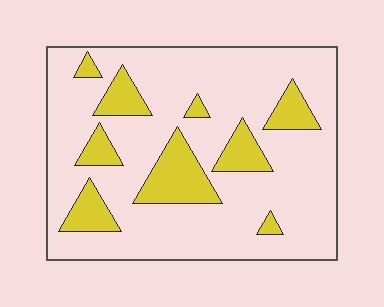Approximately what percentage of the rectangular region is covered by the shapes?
Approximately 20%.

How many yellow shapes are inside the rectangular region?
9.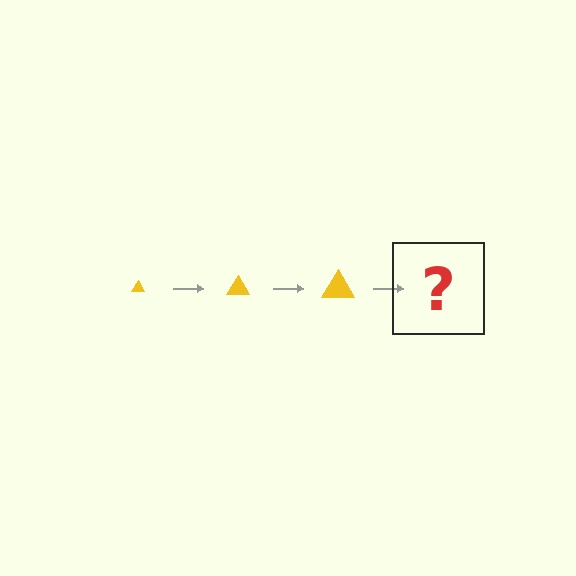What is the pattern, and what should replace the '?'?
The pattern is that the triangle gets progressively larger each step. The '?' should be a yellow triangle, larger than the previous one.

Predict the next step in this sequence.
The next step is a yellow triangle, larger than the previous one.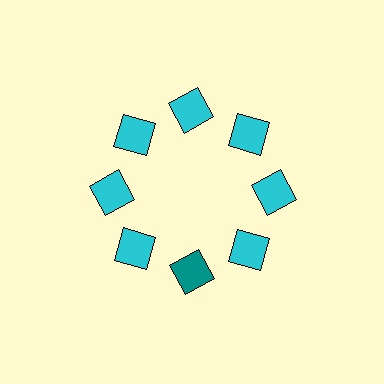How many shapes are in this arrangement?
There are 8 shapes arranged in a ring pattern.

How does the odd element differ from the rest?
It has a different color: teal instead of cyan.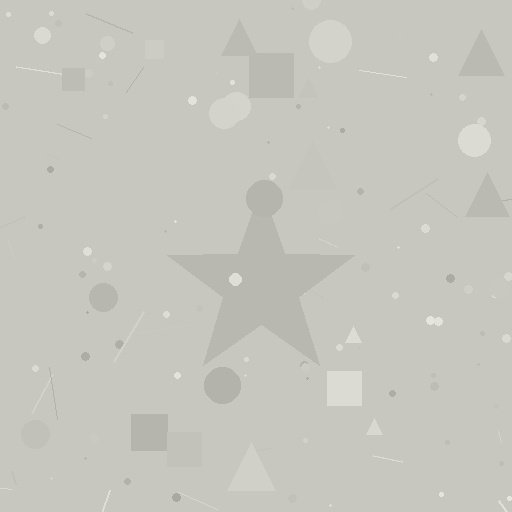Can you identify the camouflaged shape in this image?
The camouflaged shape is a star.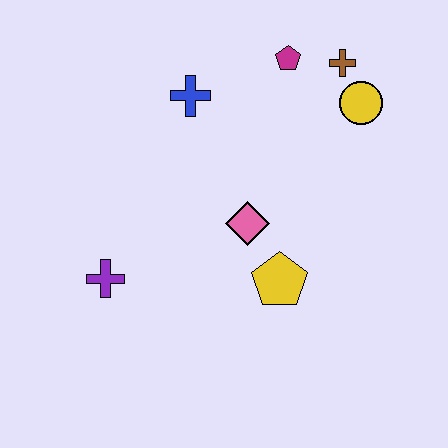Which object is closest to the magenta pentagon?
The brown cross is closest to the magenta pentagon.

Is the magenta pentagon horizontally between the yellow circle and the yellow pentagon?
Yes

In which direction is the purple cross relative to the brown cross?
The purple cross is to the left of the brown cross.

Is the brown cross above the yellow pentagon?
Yes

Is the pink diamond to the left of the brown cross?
Yes